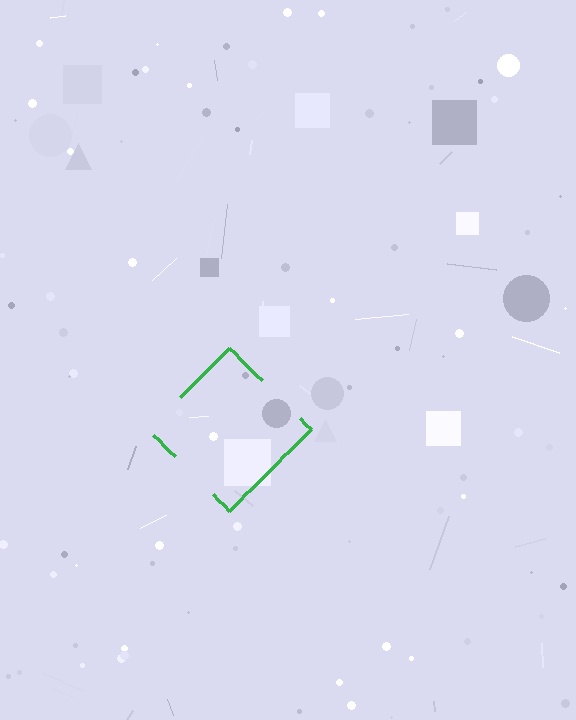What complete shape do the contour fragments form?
The contour fragments form a diamond.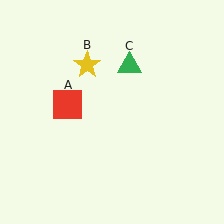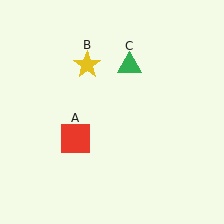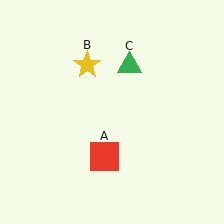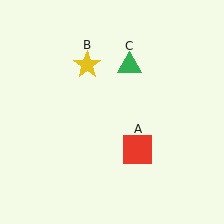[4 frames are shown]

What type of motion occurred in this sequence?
The red square (object A) rotated counterclockwise around the center of the scene.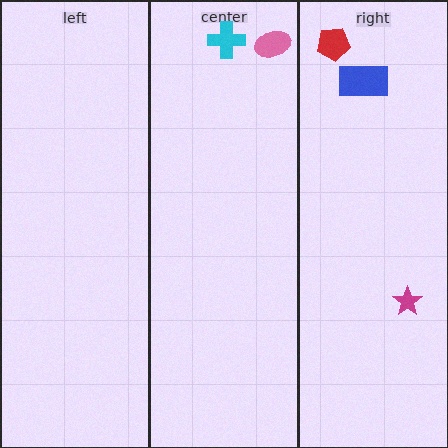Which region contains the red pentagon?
The right region.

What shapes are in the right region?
The magenta star, the red pentagon, the blue rectangle.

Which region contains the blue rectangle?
The right region.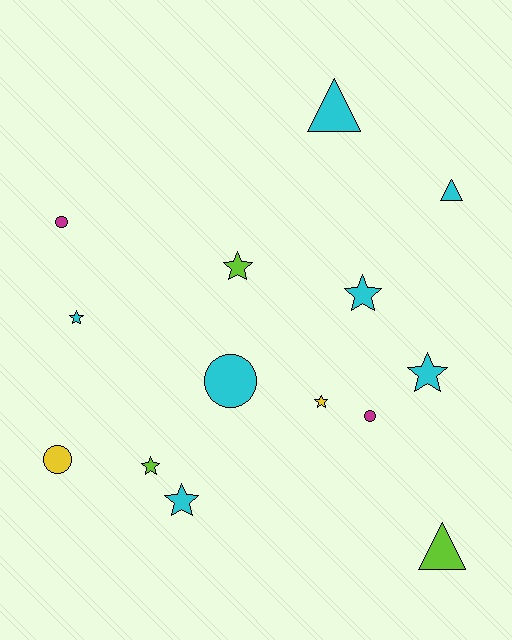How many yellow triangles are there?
There are no yellow triangles.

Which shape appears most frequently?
Star, with 7 objects.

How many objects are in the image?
There are 14 objects.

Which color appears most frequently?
Cyan, with 7 objects.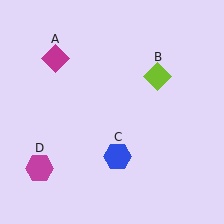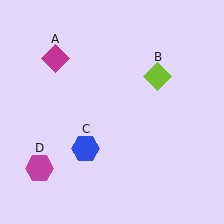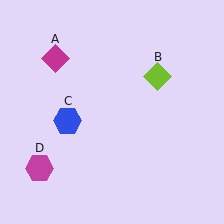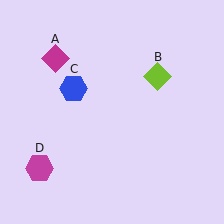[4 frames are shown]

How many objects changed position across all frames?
1 object changed position: blue hexagon (object C).